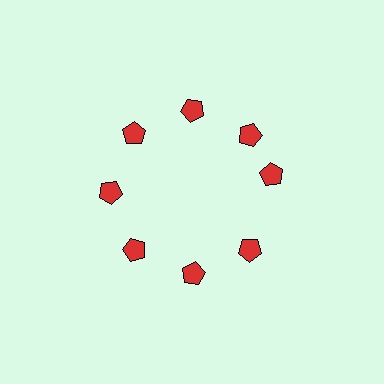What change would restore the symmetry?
The symmetry would be restored by rotating it back into even spacing with its neighbors so that all 8 pentagons sit at equal angles and equal distance from the center.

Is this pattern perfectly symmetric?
No. The 8 red pentagons are arranged in a ring, but one element near the 3 o'clock position is rotated out of alignment along the ring, breaking the 8-fold rotational symmetry.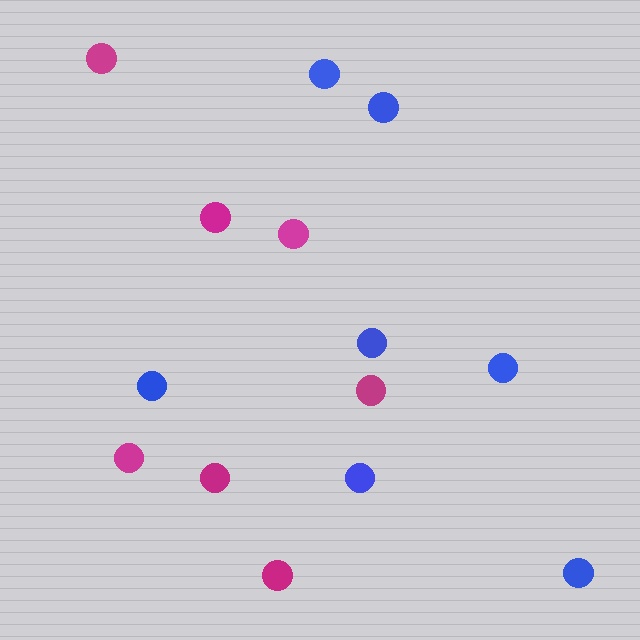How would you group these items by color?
There are 2 groups: one group of blue circles (7) and one group of magenta circles (7).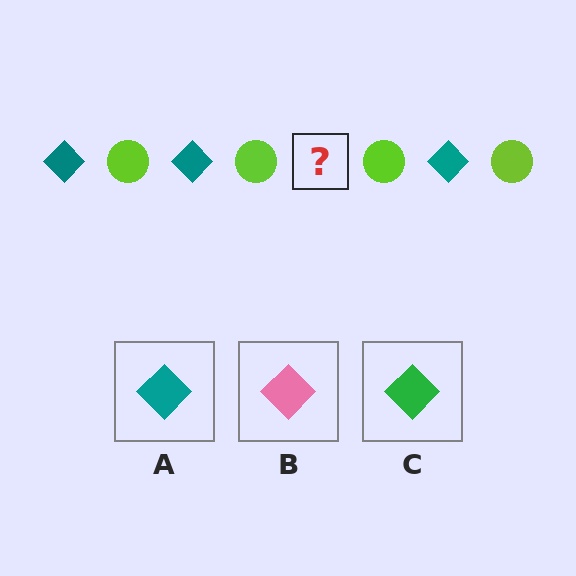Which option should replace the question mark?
Option A.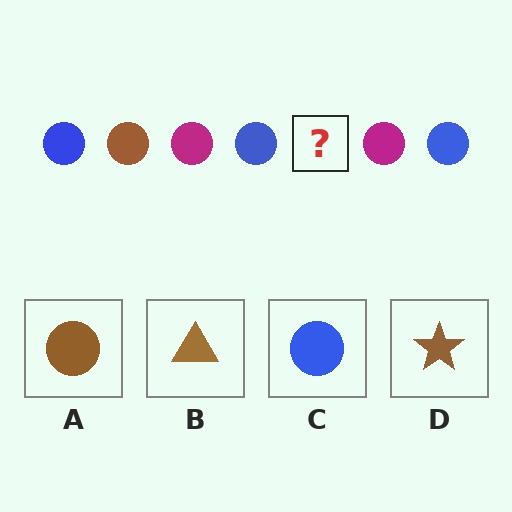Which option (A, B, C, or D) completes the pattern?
A.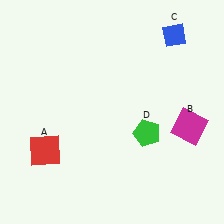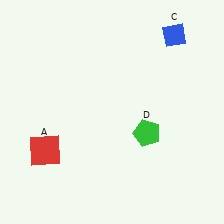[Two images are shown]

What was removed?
The magenta square (B) was removed in Image 2.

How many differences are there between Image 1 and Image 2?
There is 1 difference between the two images.